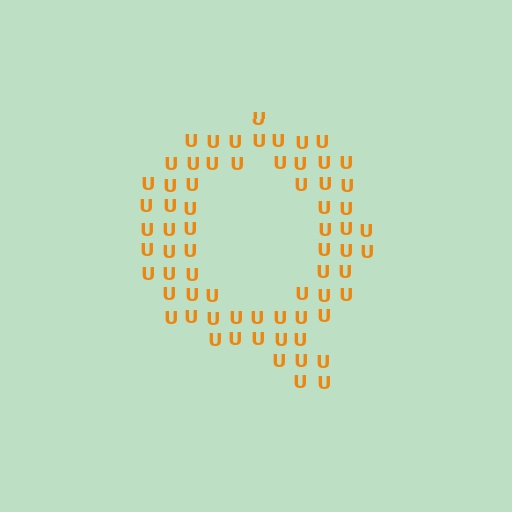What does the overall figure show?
The overall figure shows the letter Q.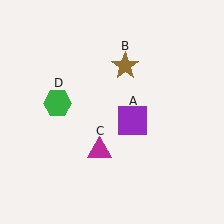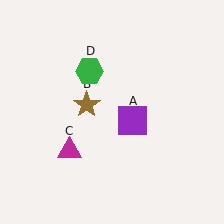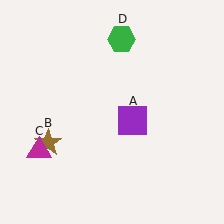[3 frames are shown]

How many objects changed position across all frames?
3 objects changed position: brown star (object B), magenta triangle (object C), green hexagon (object D).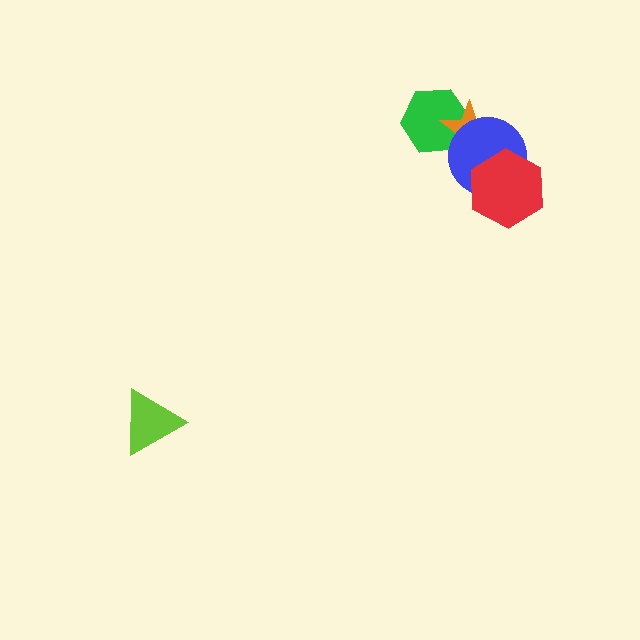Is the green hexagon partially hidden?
Yes, it is partially covered by another shape.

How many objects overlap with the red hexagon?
1 object overlaps with the red hexagon.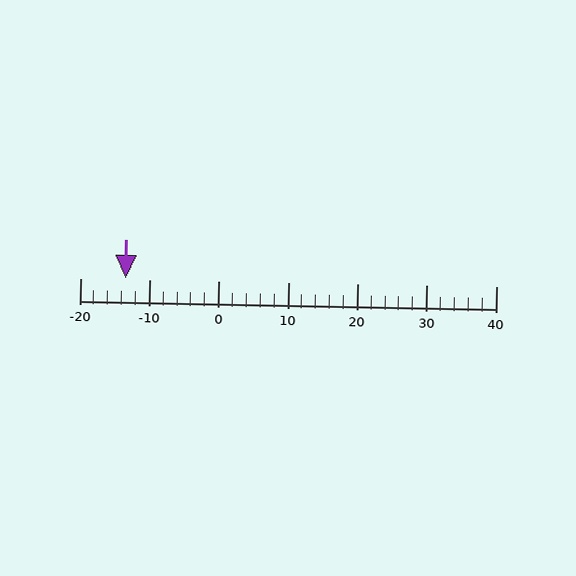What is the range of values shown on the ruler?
The ruler shows values from -20 to 40.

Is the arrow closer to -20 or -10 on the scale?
The arrow is closer to -10.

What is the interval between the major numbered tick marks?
The major tick marks are spaced 10 units apart.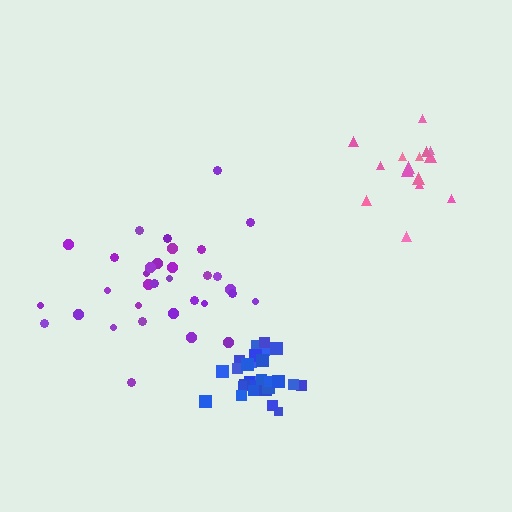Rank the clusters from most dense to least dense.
blue, pink, purple.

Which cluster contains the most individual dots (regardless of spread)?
Purple (33).